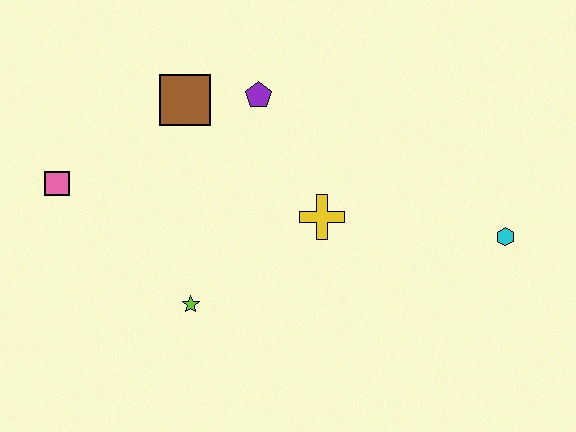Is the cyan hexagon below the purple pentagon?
Yes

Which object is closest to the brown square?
The purple pentagon is closest to the brown square.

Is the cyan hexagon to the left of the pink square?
No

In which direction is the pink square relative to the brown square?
The pink square is to the left of the brown square.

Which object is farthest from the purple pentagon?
The cyan hexagon is farthest from the purple pentagon.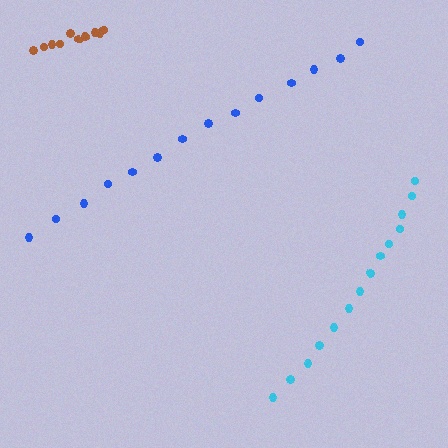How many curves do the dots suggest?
There are 3 distinct paths.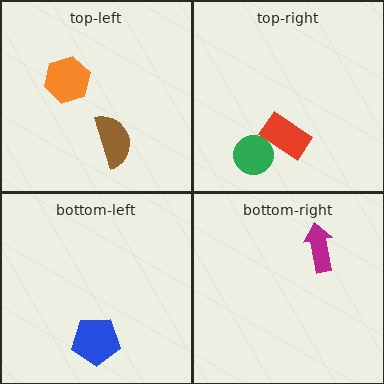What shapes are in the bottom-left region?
The blue pentagon.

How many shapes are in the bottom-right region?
1.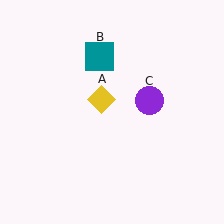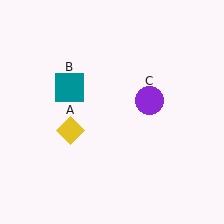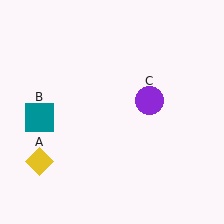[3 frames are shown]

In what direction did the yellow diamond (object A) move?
The yellow diamond (object A) moved down and to the left.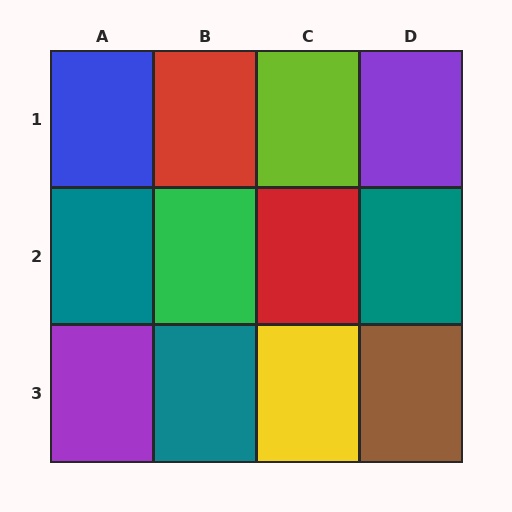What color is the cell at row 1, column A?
Blue.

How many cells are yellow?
1 cell is yellow.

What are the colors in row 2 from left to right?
Teal, green, red, teal.